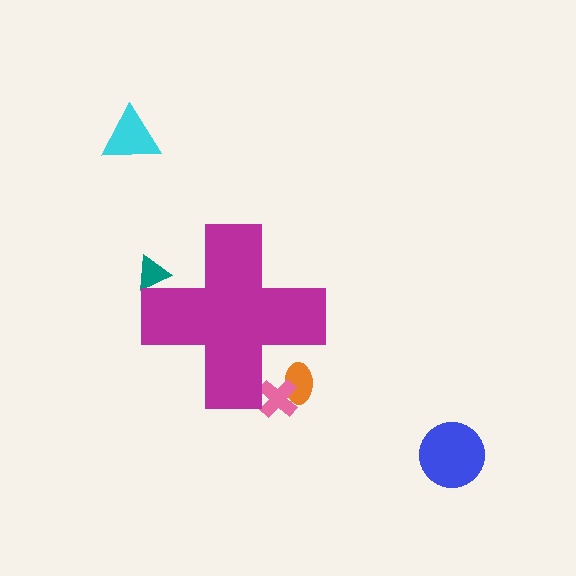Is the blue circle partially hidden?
No, the blue circle is fully visible.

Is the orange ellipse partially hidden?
Yes, the orange ellipse is partially hidden behind the magenta cross.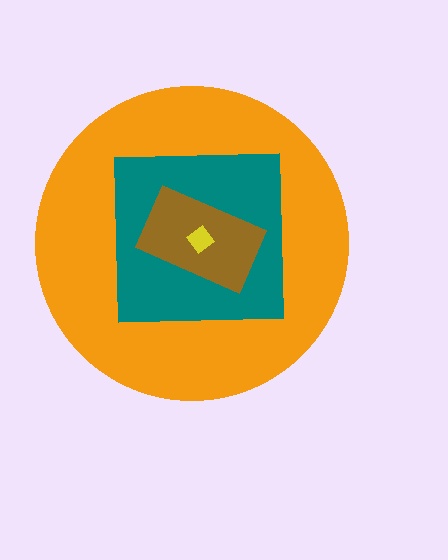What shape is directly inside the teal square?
The brown rectangle.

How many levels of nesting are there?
4.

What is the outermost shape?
The orange circle.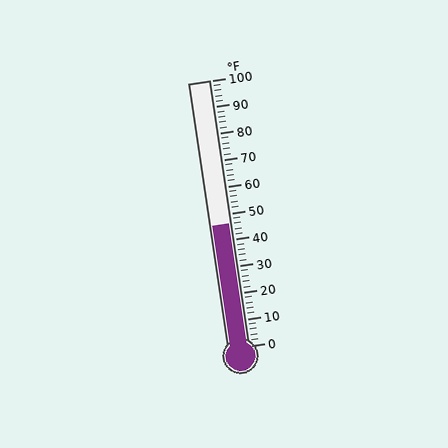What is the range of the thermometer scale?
The thermometer scale ranges from 0°F to 100°F.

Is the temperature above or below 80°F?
The temperature is below 80°F.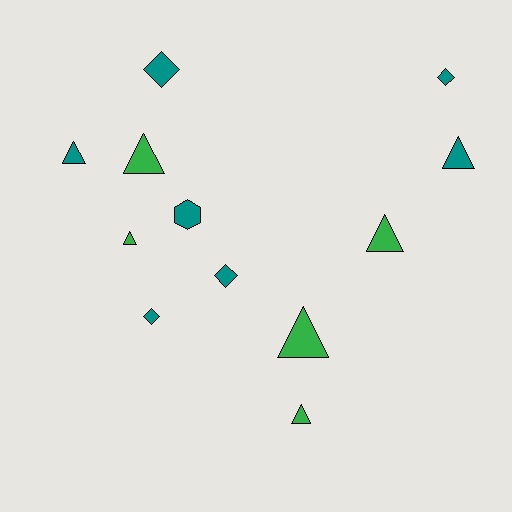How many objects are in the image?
There are 12 objects.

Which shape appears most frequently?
Triangle, with 7 objects.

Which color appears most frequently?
Teal, with 7 objects.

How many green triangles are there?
There are 5 green triangles.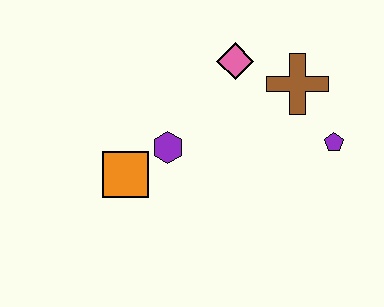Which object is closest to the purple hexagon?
The orange square is closest to the purple hexagon.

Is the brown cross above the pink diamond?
No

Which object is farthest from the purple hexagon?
The purple pentagon is farthest from the purple hexagon.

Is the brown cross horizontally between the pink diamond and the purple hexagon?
No